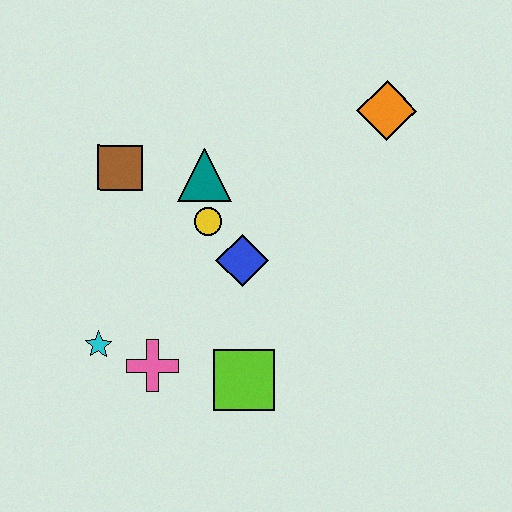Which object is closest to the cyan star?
The pink cross is closest to the cyan star.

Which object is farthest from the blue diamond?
The orange diamond is farthest from the blue diamond.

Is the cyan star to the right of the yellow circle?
No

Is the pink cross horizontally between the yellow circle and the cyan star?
Yes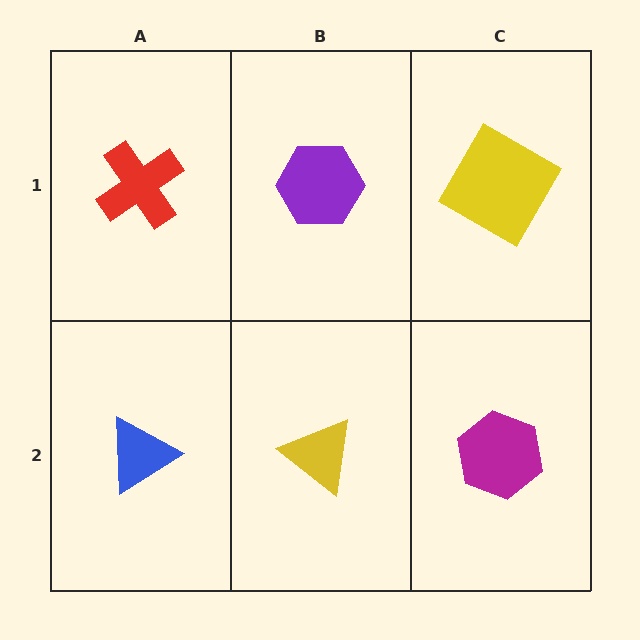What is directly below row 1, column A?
A blue triangle.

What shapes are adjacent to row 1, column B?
A yellow triangle (row 2, column B), a red cross (row 1, column A), a yellow square (row 1, column C).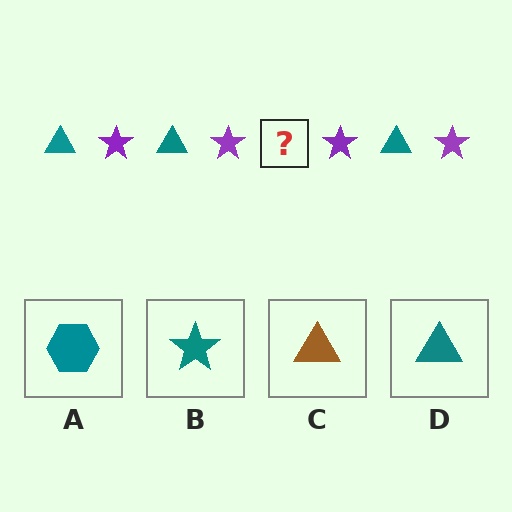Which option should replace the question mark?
Option D.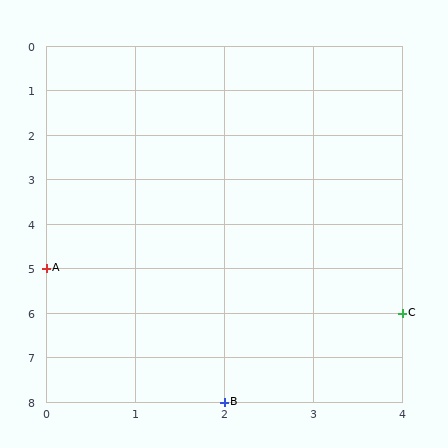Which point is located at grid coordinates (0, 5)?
Point A is at (0, 5).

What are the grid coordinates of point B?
Point B is at grid coordinates (2, 8).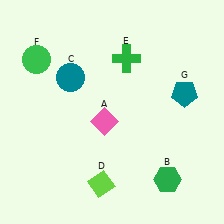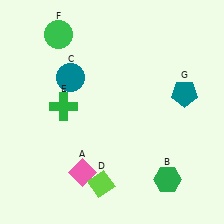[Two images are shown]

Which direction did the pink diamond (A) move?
The pink diamond (A) moved down.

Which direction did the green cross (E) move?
The green cross (E) moved left.